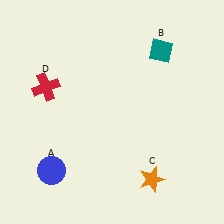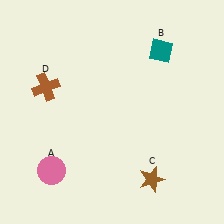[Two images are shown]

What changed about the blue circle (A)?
In Image 1, A is blue. In Image 2, it changed to pink.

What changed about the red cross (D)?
In Image 1, D is red. In Image 2, it changed to brown.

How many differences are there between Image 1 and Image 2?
There are 3 differences between the two images.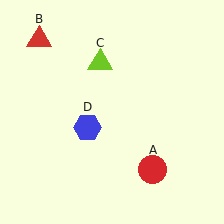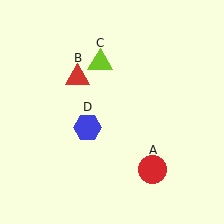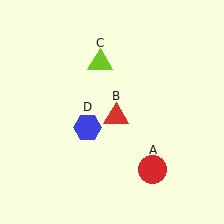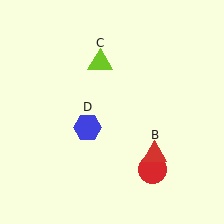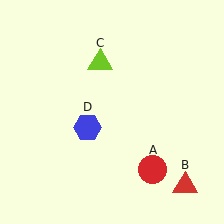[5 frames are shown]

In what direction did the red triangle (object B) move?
The red triangle (object B) moved down and to the right.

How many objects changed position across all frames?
1 object changed position: red triangle (object B).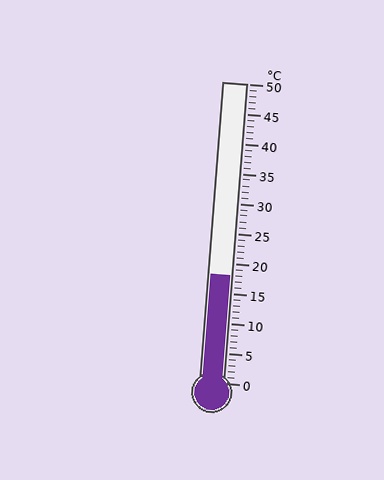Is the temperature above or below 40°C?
The temperature is below 40°C.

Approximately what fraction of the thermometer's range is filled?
The thermometer is filled to approximately 35% of its range.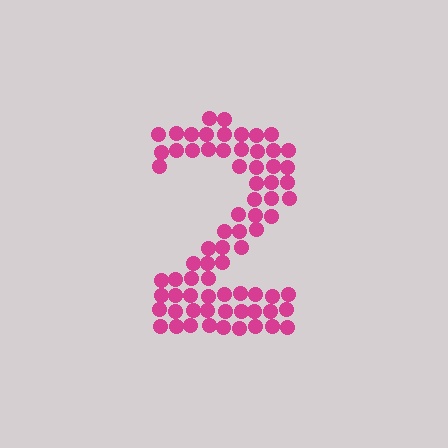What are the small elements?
The small elements are circles.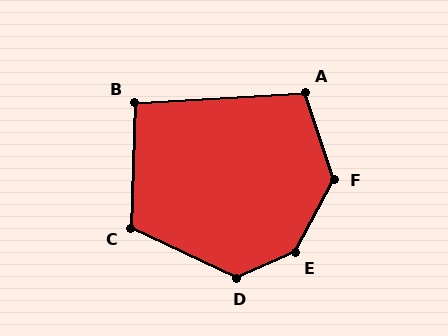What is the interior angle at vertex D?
Approximately 131 degrees (obtuse).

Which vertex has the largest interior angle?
E, at approximately 141 degrees.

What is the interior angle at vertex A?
Approximately 105 degrees (obtuse).